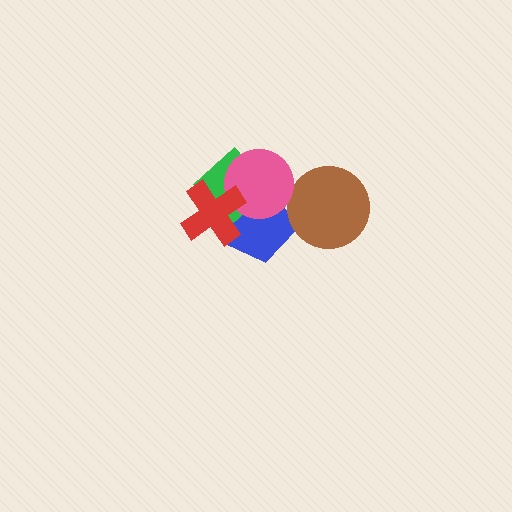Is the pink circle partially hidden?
Yes, it is partially covered by another shape.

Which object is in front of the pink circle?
The red cross is in front of the pink circle.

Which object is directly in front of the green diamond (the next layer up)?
The pink circle is directly in front of the green diamond.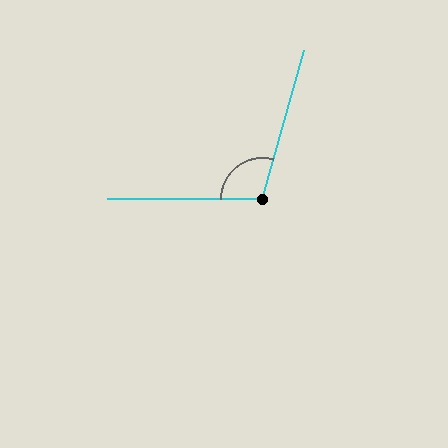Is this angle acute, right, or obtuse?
It is obtuse.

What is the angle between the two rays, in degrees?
Approximately 106 degrees.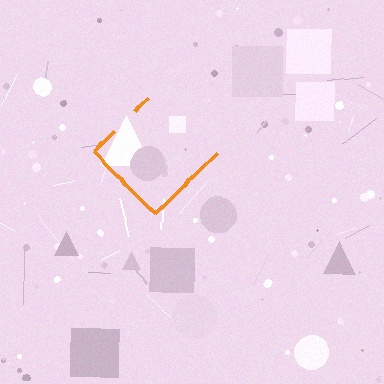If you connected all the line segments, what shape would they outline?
They would outline a diamond.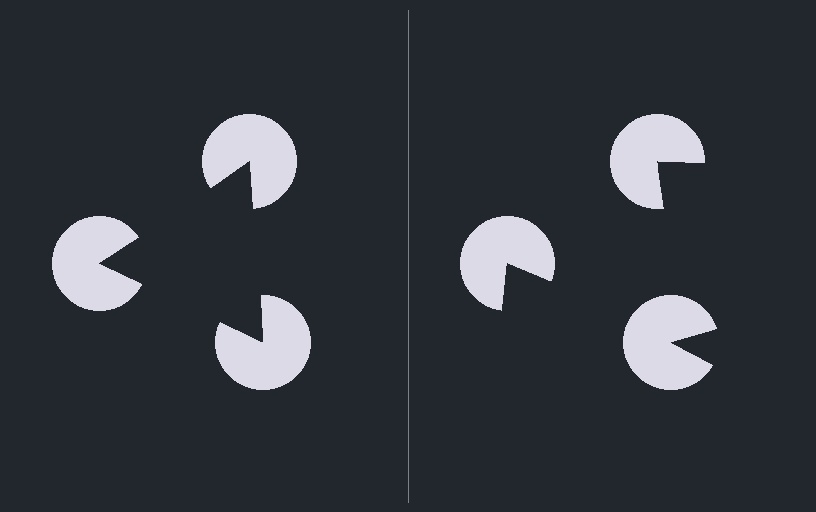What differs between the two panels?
The pac-man discs are positioned identically on both sides; only the wedge orientations differ. On the left they align to a triangle; on the right they are misaligned.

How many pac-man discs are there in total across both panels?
6 — 3 on each side.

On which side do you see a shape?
An illusory triangle appears on the left side. On the right side the wedge cuts are rotated, so no coherent shape forms.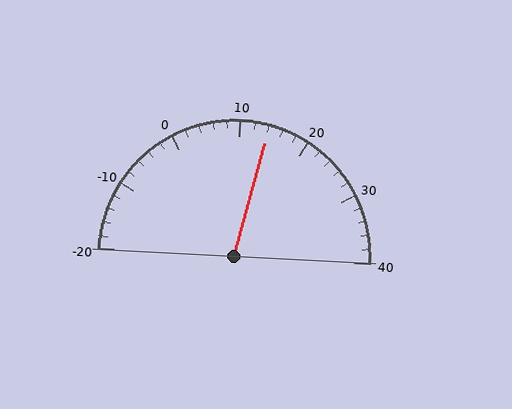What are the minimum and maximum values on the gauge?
The gauge ranges from -20 to 40.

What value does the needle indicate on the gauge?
The needle indicates approximately 14.